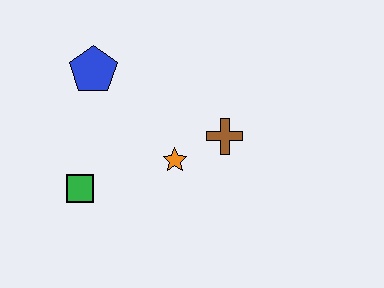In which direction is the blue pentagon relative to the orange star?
The blue pentagon is above the orange star.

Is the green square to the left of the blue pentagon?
Yes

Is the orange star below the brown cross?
Yes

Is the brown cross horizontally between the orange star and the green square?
No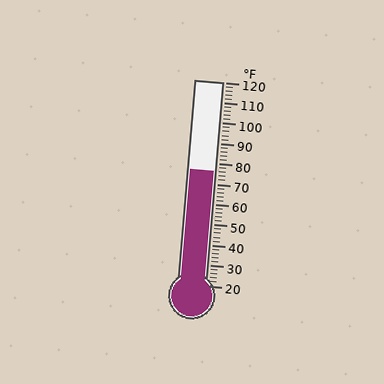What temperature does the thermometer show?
The thermometer shows approximately 76°F.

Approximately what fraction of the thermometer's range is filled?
The thermometer is filled to approximately 55% of its range.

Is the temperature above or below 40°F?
The temperature is above 40°F.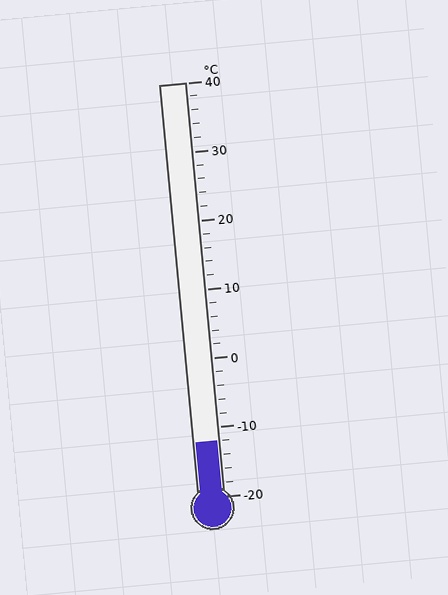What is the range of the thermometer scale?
The thermometer scale ranges from -20°C to 40°C.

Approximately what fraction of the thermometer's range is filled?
The thermometer is filled to approximately 15% of its range.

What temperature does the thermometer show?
The thermometer shows approximately -12°C.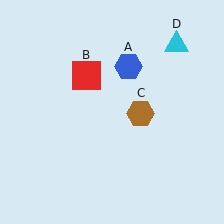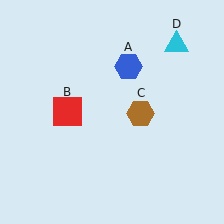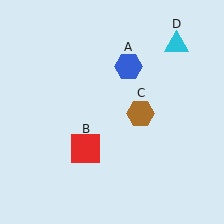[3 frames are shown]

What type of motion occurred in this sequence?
The red square (object B) rotated counterclockwise around the center of the scene.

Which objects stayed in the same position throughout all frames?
Blue hexagon (object A) and brown hexagon (object C) and cyan triangle (object D) remained stationary.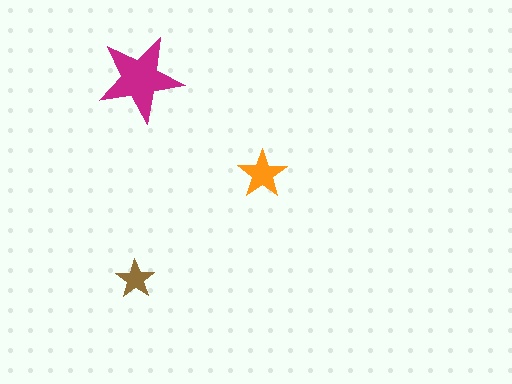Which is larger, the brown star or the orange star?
The orange one.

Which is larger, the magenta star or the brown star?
The magenta one.